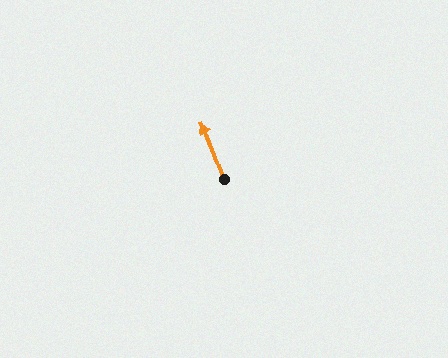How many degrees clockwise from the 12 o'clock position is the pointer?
Approximately 340 degrees.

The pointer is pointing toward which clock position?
Roughly 11 o'clock.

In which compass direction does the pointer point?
North.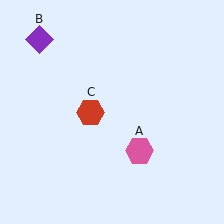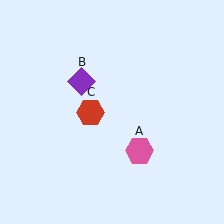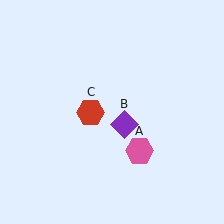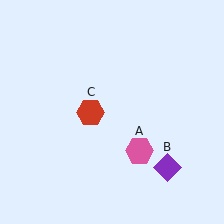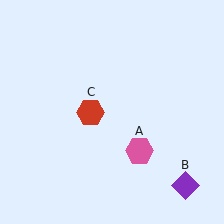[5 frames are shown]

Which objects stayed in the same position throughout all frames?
Pink hexagon (object A) and red hexagon (object C) remained stationary.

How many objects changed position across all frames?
1 object changed position: purple diamond (object B).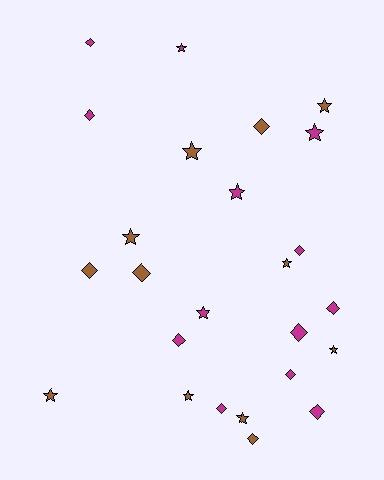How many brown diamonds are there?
There are 4 brown diamonds.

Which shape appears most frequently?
Diamond, with 13 objects.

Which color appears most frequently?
Magenta, with 13 objects.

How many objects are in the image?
There are 25 objects.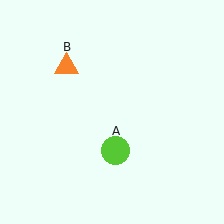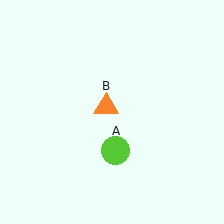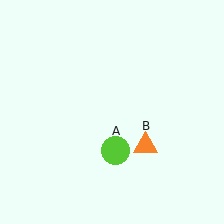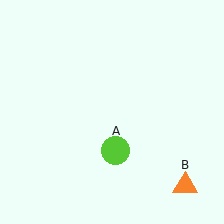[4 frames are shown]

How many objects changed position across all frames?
1 object changed position: orange triangle (object B).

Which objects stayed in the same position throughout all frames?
Lime circle (object A) remained stationary.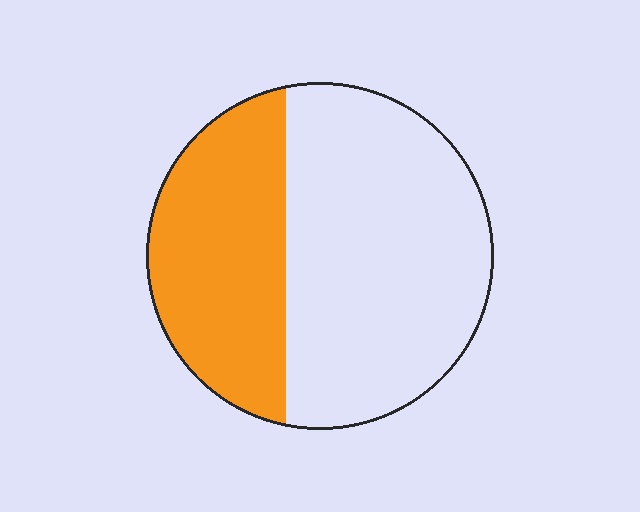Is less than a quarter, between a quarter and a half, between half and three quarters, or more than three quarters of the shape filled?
Between a quarter and a half.